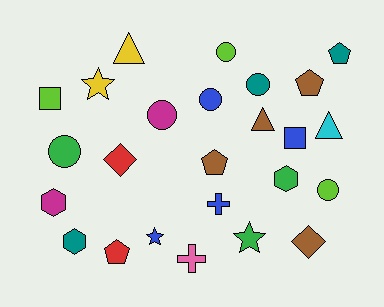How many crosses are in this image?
There are 2 crosses.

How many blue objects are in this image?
There are 4 blue objects.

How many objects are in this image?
There are 25 objects.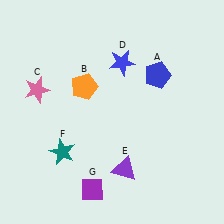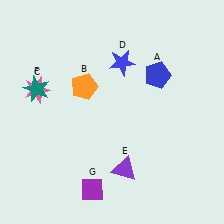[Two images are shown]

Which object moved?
The teal star (F) moved up.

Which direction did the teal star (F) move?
The teal star (F) moved up.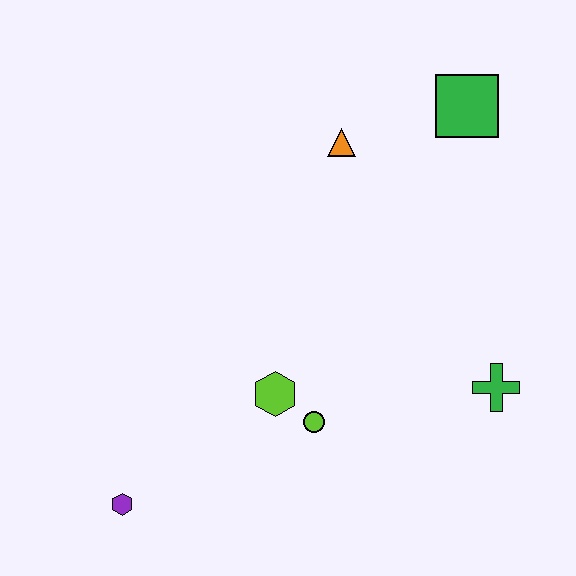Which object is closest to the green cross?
The lime circle is closest to the green cross.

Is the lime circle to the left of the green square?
Yes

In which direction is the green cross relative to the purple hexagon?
The green cross is to the right of the purple hexagon.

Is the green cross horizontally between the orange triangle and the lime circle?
No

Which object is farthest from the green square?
The purple hexagon is farthest from the green square.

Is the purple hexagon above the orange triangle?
No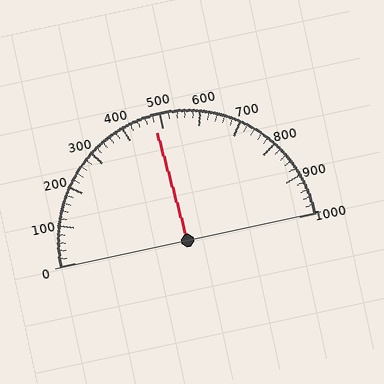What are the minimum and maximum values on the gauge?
The gauge ranges from 0 to 1000.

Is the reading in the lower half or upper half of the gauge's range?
The reading is in the lower half of the range (0 to 1000).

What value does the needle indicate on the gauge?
The needle indicates approximately 480.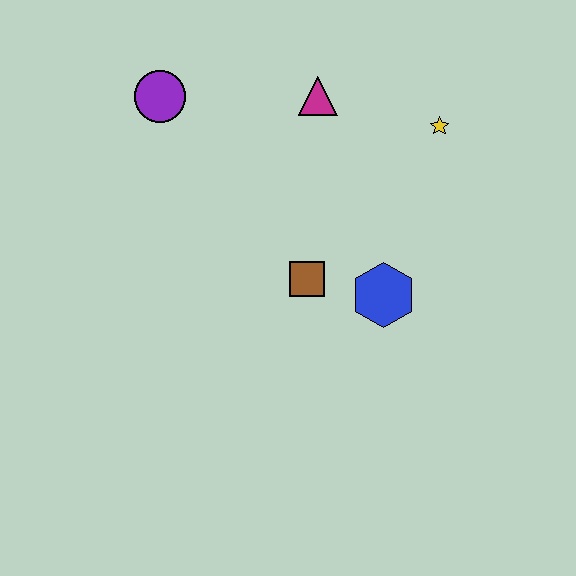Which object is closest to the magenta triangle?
The yellow star is closest to the magenta triangle.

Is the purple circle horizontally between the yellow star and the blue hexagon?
No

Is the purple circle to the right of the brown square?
No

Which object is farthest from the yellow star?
The purple circle is farthest from the yellow star.